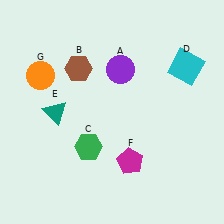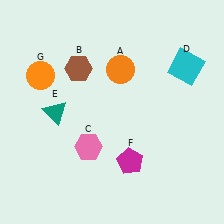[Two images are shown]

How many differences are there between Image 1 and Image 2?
There are 2 differences between the two images.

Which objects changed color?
A changed from purple to orange. C changed from green to pink.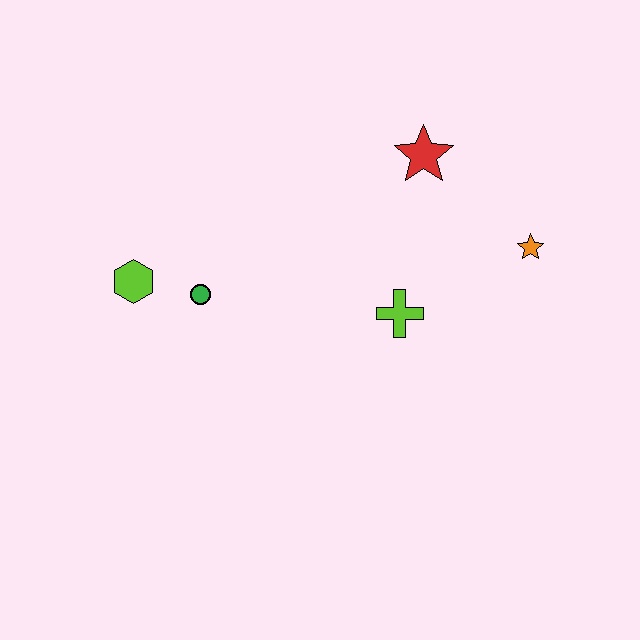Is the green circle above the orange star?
No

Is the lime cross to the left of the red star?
Yes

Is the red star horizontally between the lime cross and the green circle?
No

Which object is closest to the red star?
The orange star is closest to the red star.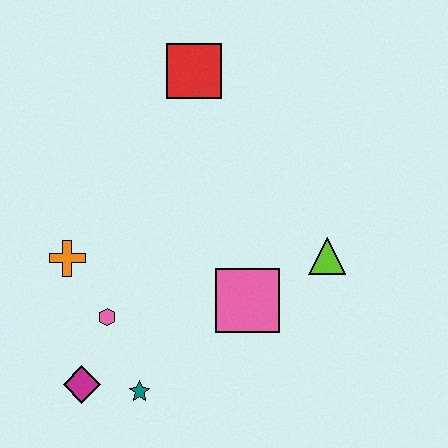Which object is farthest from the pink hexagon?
The red square is farthest from the pink hexagon.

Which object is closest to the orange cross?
The pink hexagon is closest to the orange cross.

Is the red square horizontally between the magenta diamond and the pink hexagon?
No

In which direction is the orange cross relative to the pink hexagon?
The orange cross is above the pink hexagon.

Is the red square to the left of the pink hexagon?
No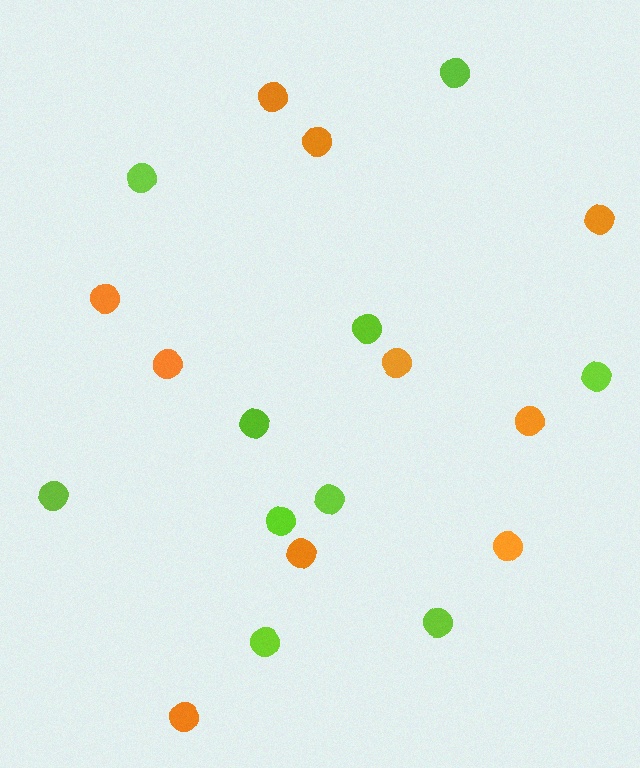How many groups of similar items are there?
There are 2 groups: one group of lime circles (10) and one group of orange circles (10).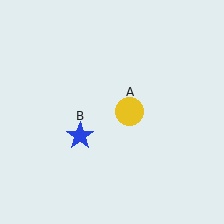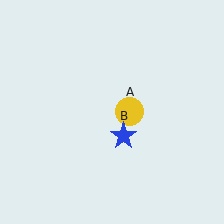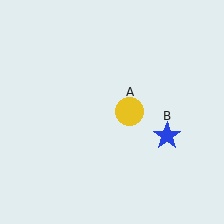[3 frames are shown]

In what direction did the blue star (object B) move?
The blue star (object B) moved right.